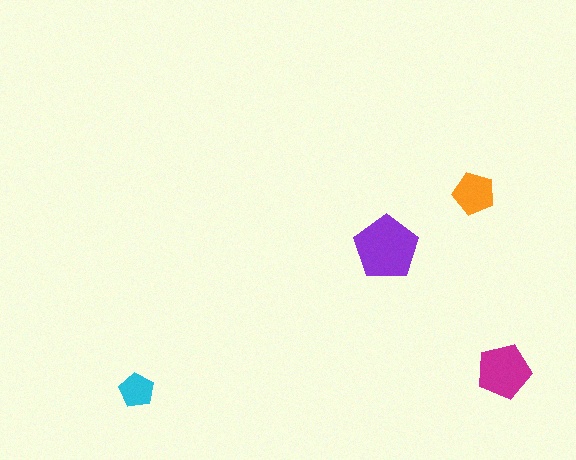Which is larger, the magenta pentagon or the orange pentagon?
The magenta one.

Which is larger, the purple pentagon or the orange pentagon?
The purple one.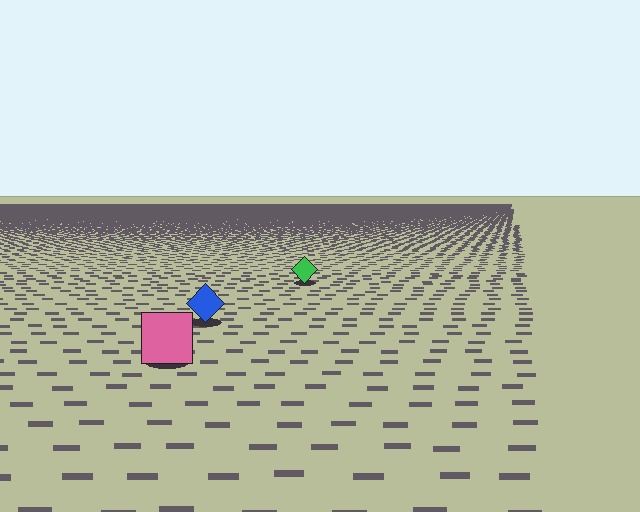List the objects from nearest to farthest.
From nearest to farthest: the pink square, the blue diamond, the green diamond.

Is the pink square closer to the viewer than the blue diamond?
Yes. The pink square is closer — you can tell from the texture gradient: the ground texture is coarser near it.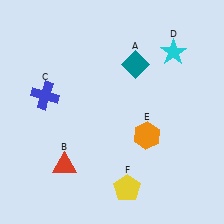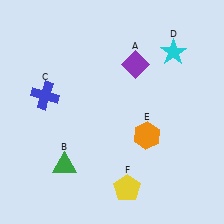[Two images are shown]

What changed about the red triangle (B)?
In Image 1, B is red. In Image 2, it changed to green.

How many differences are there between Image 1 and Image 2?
There are 2 differences between the two images.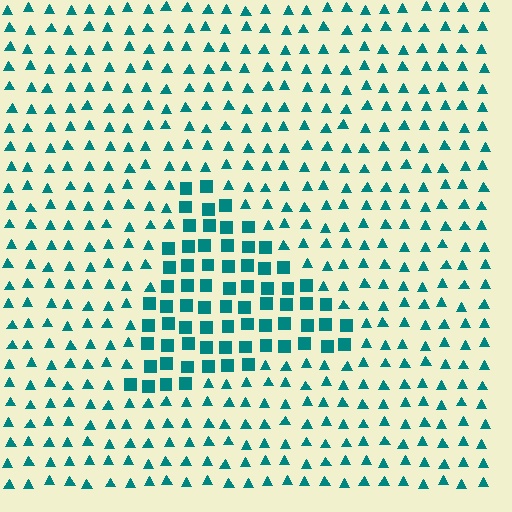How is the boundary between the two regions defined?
The boundary is defined by a change in element shape: squares inside vs. triangles outside. All elements share the same color and spacing.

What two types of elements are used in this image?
The image uses squares inside the triangle region and triangles outside it.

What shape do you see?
I see a triangle.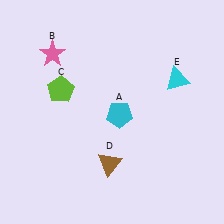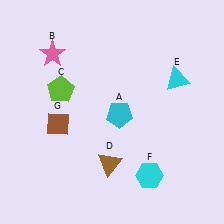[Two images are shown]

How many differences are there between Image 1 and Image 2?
There are 2 differences between the two images.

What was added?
A cyan hexagon (F), a brown diamond (G) were added in Image 2.